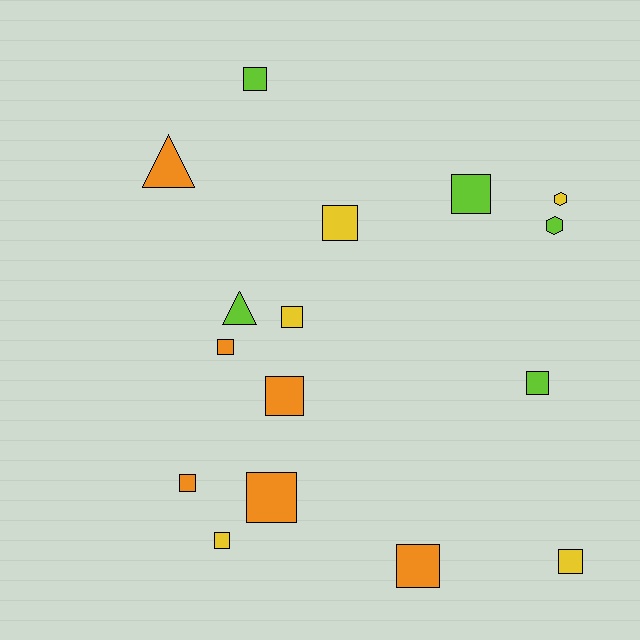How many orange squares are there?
There are 5 orange squares.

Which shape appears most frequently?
Square, with 12 objects.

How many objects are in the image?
There are 16 objects.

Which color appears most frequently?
Orange, with 6 objects.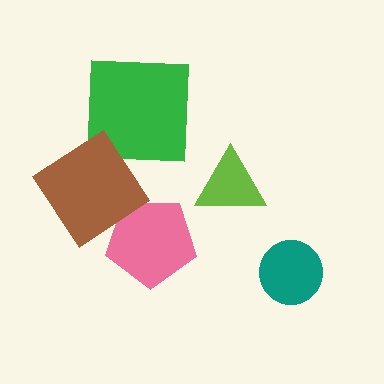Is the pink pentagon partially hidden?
Yes, it is partially covered by another shape.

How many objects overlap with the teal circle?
0 objects overlap with the teal circle.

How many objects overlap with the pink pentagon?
1 object overlaps with the pink pentagon.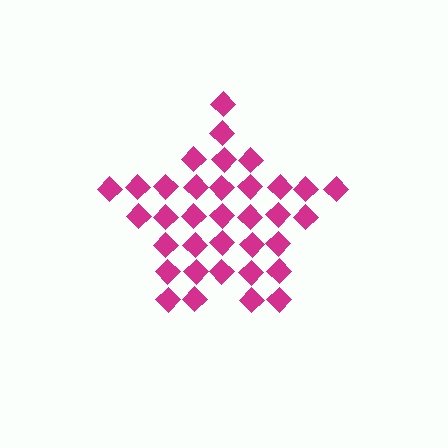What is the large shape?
The large shape is a star.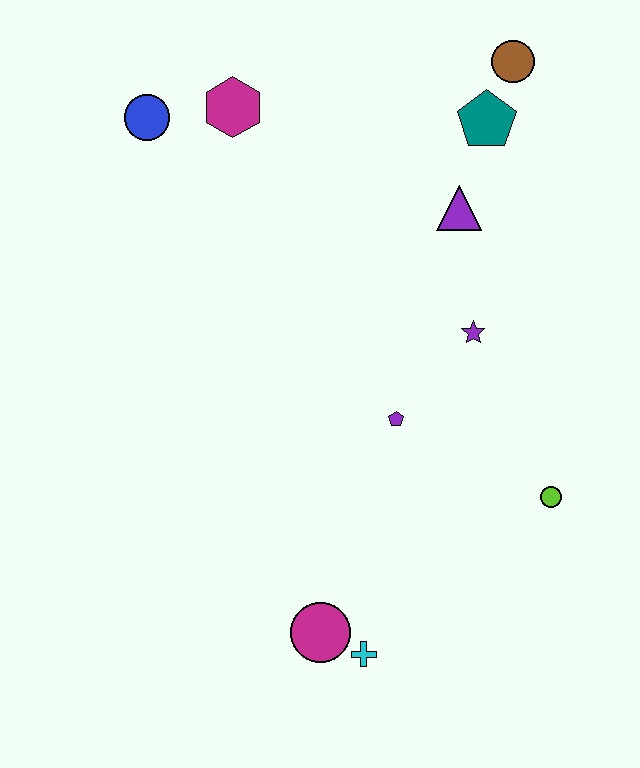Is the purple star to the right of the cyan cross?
Yes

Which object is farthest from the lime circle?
The blue circle is farthest from the lime circle.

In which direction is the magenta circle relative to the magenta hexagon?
The magenta circle is below the magenta hexagon.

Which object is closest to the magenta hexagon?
The blue circle is closest to the magenta hexagon.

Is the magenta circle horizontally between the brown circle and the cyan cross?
No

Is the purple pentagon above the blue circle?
No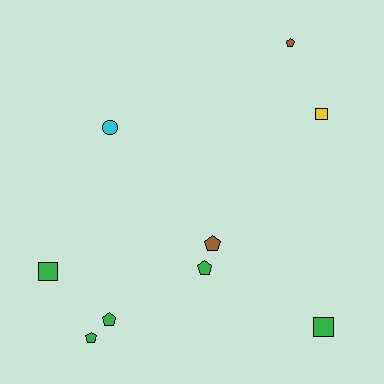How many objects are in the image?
There are 9 objects.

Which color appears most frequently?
Green, with 5 objects.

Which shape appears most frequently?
Pentagon, with 5 objects.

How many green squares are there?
There are 2 green squares.